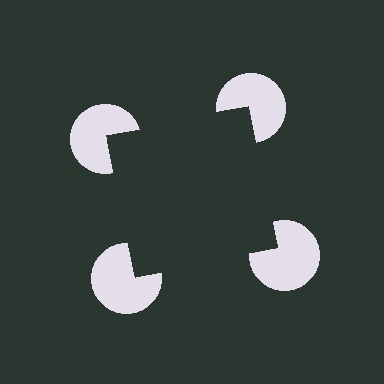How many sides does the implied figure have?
4 sides.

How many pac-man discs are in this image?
There are 4 — one at each vertex of the illusory square.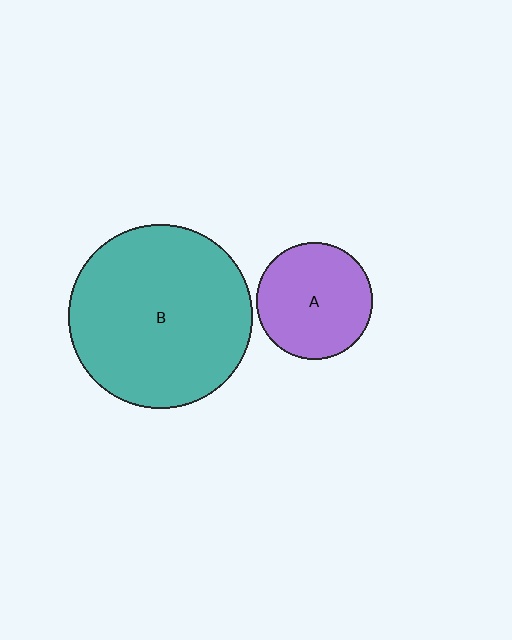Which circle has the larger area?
Circle B (teal).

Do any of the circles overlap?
No, none of the circles overlap.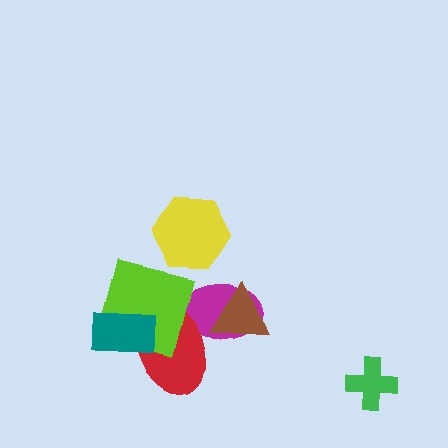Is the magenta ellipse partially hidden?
Yes, it is partially covered by another shape.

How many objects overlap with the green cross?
0 objects overlap with the green cross.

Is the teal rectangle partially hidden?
No, no other shape covers it.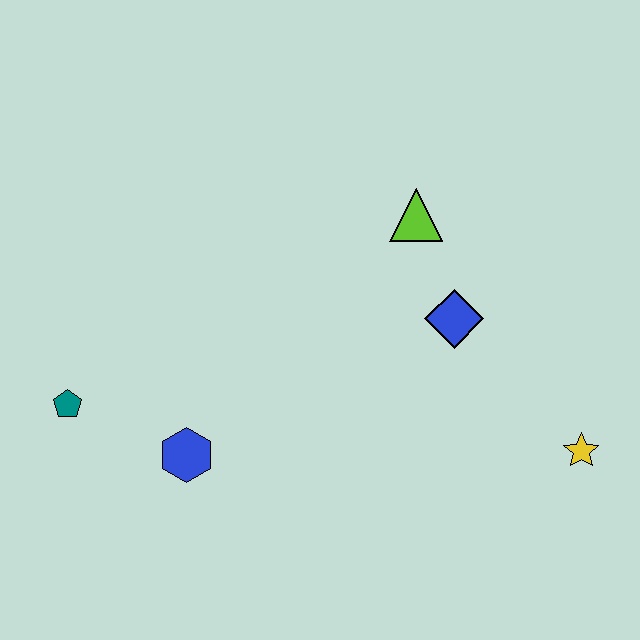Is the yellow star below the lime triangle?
Yes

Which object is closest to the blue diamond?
The lime triangle is closest to the blue diamond.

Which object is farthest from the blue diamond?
The teal pentagon is farthest from the blue diamond.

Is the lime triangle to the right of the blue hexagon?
Yes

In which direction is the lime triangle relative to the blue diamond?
The lime triangle is above the blue diamond.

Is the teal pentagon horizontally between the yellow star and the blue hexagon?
No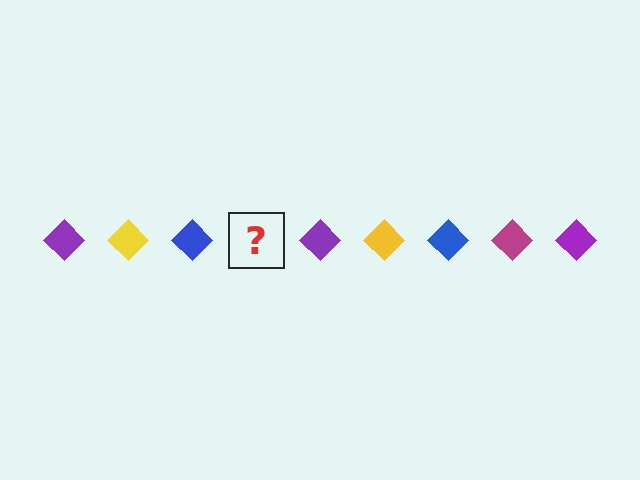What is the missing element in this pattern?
The missing element is a magenta diamond.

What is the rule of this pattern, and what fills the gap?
The rule is that the pattern cycles through purple, yellow, blue, magenta diamonds. The gap should be filled with a magenta diamond.